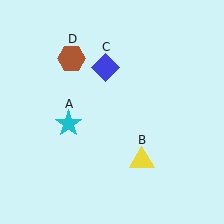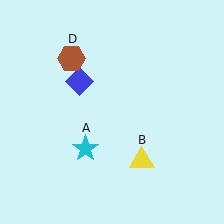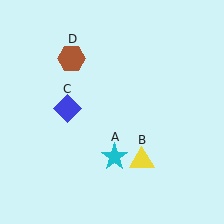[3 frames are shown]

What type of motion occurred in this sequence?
The cyan star (object A), blue diamond (object C) rotated counterclockwise around the center of the scene.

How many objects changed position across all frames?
2 objects changed position: cyan star (object A), blue diamond (object C).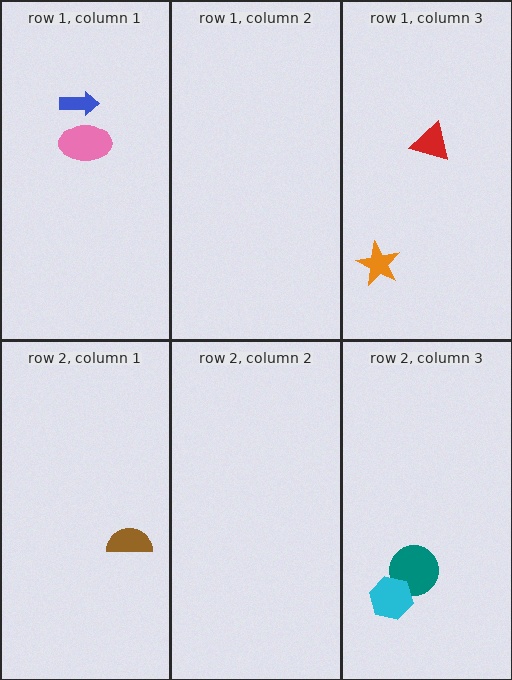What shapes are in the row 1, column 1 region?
The blue arrow, the pink ellipse.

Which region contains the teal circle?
The row 2, column 3 region.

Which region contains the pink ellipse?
The row 1, column 1 region.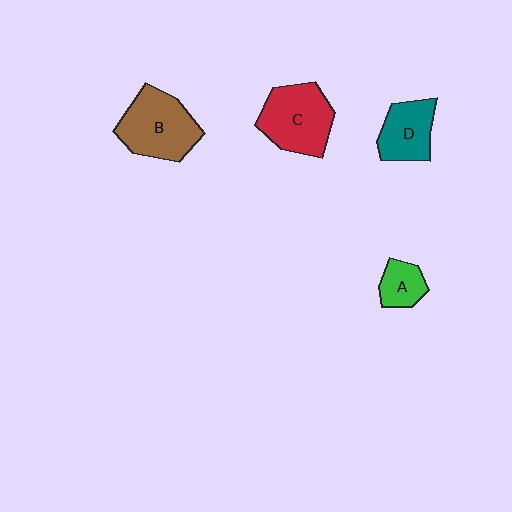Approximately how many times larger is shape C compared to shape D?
Approximately 1.4 times.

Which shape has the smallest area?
Shape A (green).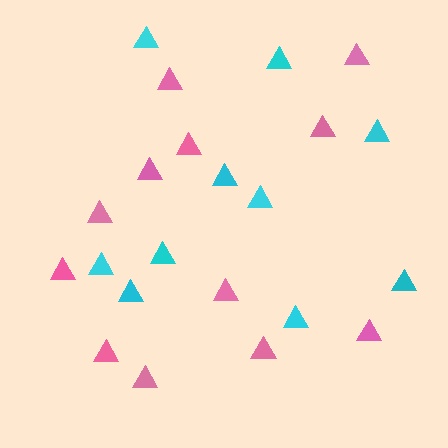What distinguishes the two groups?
There are 2 groups: one group of pink triangles (12) and one group of cyan triangles (10).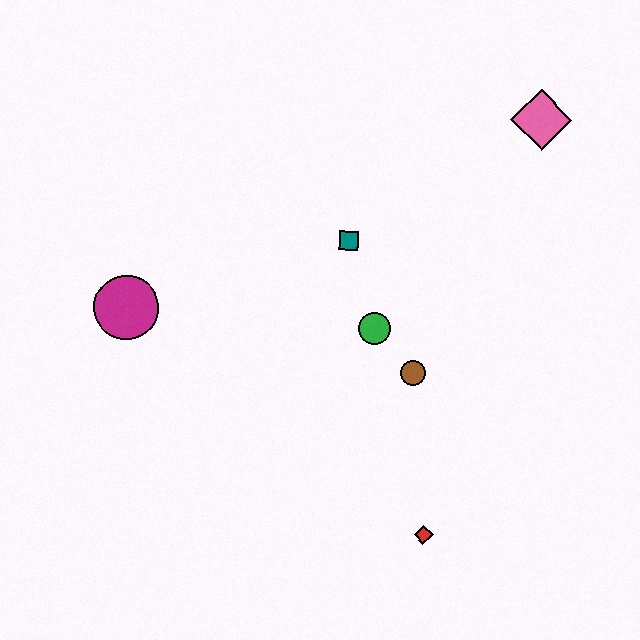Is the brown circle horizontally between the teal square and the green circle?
No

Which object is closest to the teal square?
The green circle is closest to the teal square.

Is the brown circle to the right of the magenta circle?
Yes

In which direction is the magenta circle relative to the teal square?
The magenta circle is to the left of the teal square.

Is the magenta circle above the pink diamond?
No